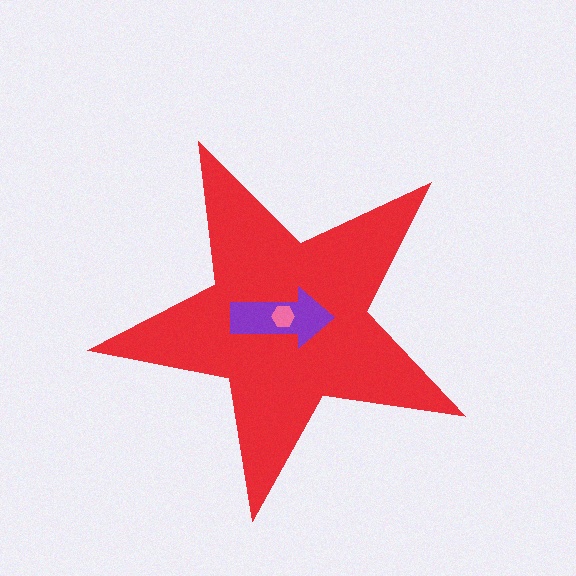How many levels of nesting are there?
3.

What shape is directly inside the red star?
The purple arrow.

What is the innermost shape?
The pink hexagon.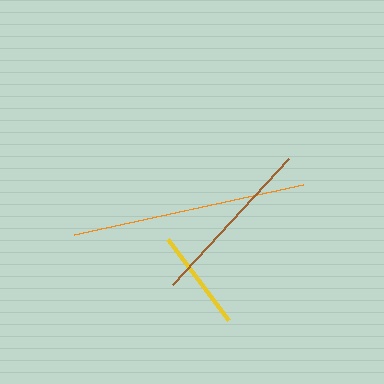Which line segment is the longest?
The orange line is the longest at approximately 235 pixels.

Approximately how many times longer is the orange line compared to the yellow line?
The orange line is approximately 2.3 times the length of the yellow line.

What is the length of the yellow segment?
The yellow segment is approximately 101 pixels long.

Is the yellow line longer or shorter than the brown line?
The brown line is longer than the yellow line.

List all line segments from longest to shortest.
From longest to shortest: orange, brown, yellow.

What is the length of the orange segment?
The orange segment is approximately 235 pixels long.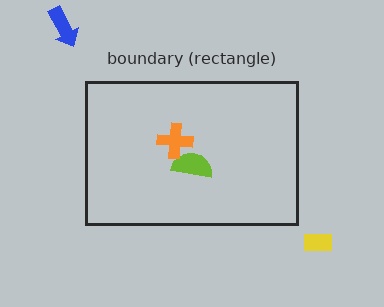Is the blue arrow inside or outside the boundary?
Outside.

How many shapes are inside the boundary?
2 inside, 2 outside.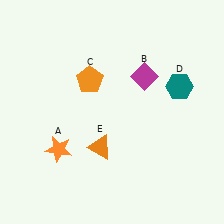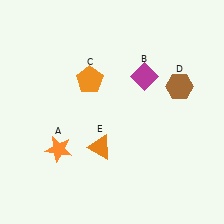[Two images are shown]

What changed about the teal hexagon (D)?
In Image 1, D is teal. In Image 2, it changed to brown.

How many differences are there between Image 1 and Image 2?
There is 1 difference between the two images.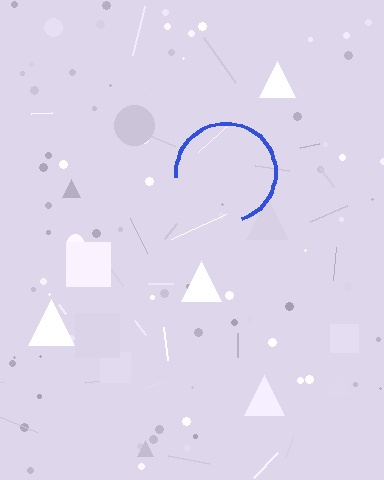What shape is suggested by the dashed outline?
The dashed outline suggests a circle.